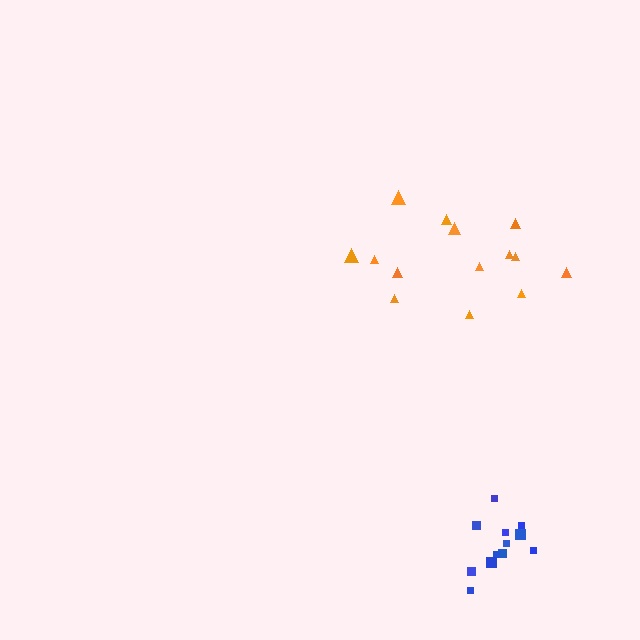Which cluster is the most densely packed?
Blue.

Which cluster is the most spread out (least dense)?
Orange.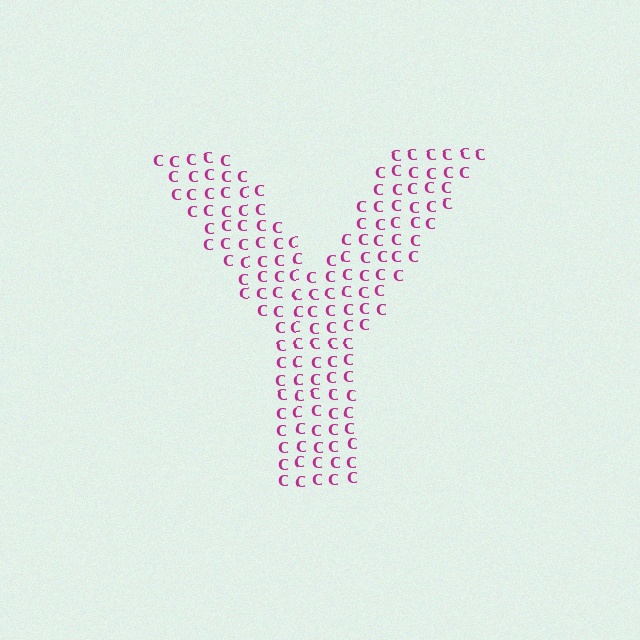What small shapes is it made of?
It is made of small letter C's.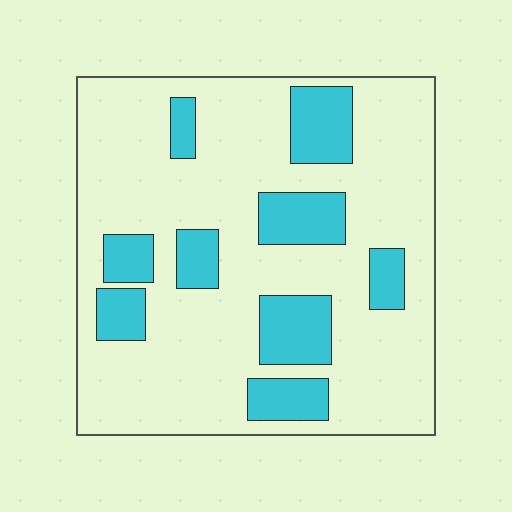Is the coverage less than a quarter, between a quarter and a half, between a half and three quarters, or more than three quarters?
Less than a quarter.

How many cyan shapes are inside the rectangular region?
9.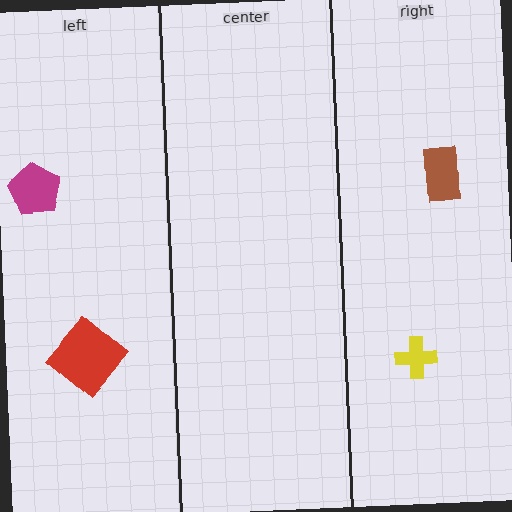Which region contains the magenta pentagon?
The left region.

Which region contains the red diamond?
The left region.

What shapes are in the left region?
The magenta pentagon, the red diamond.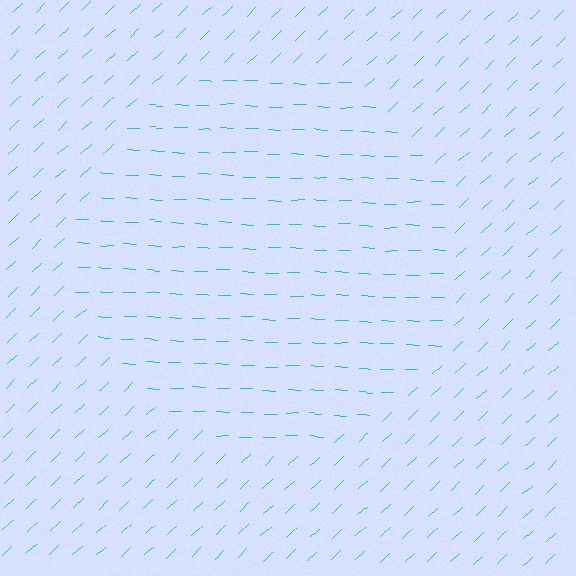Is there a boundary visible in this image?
Yes, there is a texture boundary formed by a change in line orientation.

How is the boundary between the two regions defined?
The boundary is defined purely by a change in line orientation (approximately 45 degrees difference). All lines are the same color and thickness.